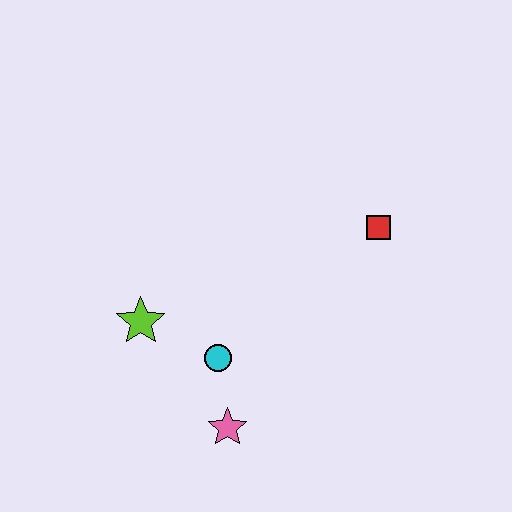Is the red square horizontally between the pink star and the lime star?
No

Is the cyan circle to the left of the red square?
Yes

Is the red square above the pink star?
Yes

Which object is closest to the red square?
The cyan circle is closest to the red square.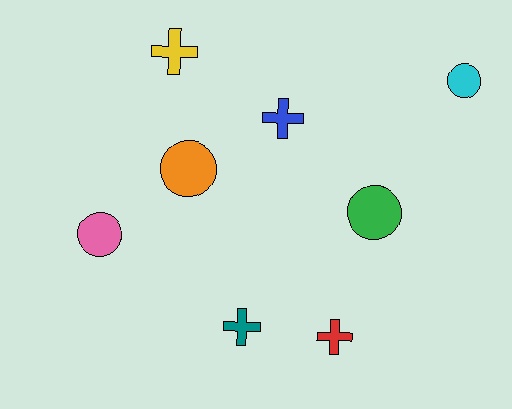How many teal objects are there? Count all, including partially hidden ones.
There is 1 teal object.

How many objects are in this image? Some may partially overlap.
There are 8 objects.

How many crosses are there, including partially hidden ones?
There are 4 crosses.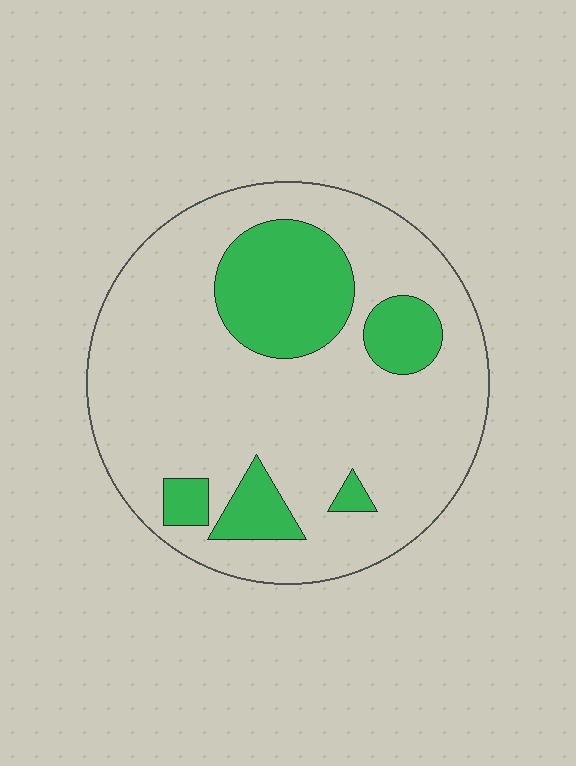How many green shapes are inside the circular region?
5.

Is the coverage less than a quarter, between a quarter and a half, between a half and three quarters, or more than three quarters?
Less than a quarter.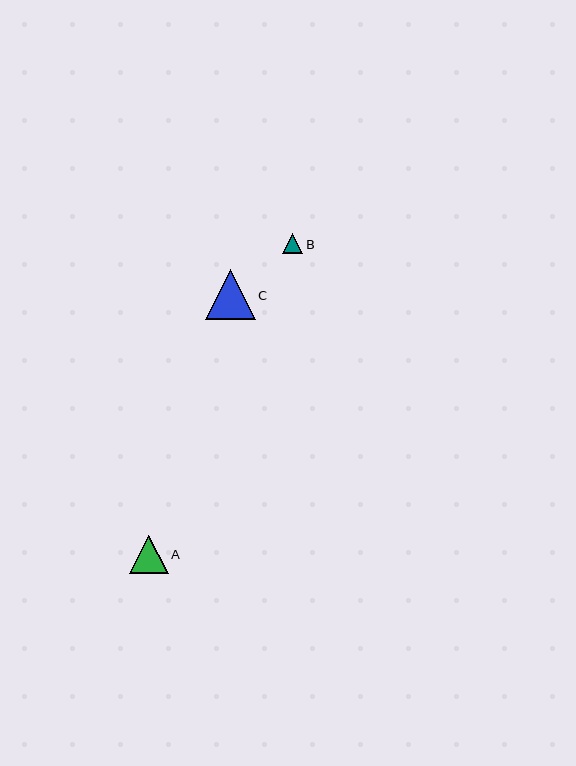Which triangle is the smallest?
Triangle B is the smallest with a size of approximately 20 pixels.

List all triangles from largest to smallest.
From largest to smallest: C, A, B.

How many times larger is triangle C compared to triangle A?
Triangle C is approximately 1.3 times the size of triangle A.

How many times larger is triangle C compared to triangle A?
Triangle C is approximately 1.3 times the size of triangle A.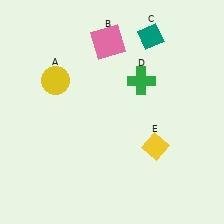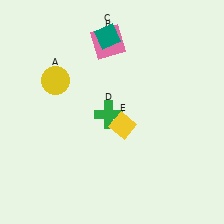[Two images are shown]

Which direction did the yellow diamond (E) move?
The yellow diamond (E) moved left.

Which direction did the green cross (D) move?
The green cross (D) moved down.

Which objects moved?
The objects that moved are: the teal diamond (C), the green cross (D), the yellow diamond (E).